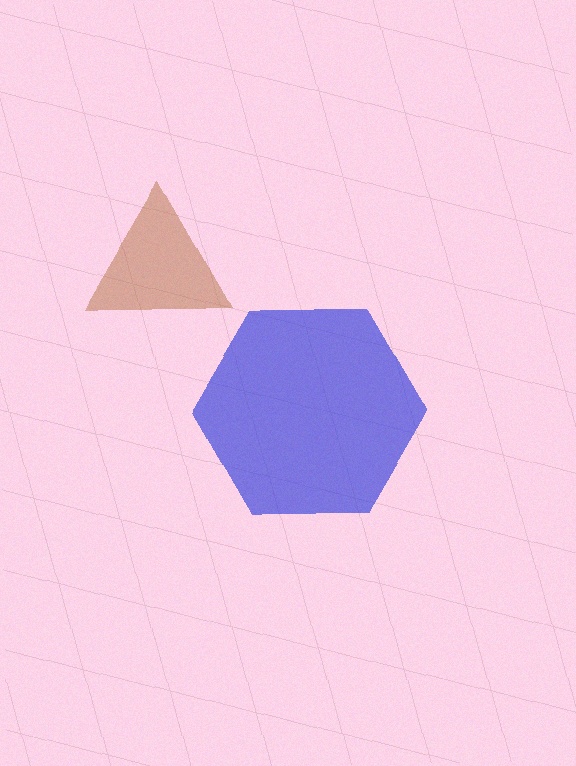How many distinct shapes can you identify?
There are 2 distinct shapes: a blue hexagon, a brown triangle.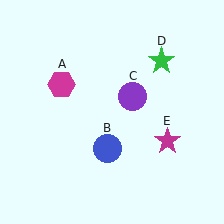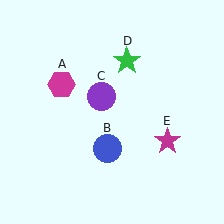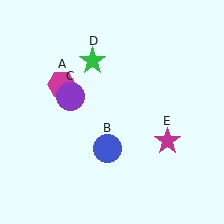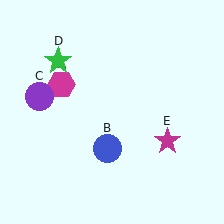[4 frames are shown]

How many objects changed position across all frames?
2 objects changed position: purple circle (object C), green star (object D).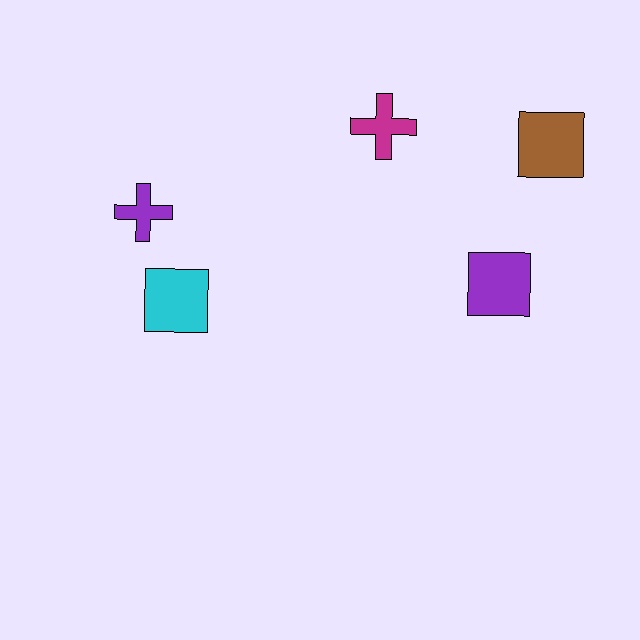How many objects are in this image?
There are 5 objects.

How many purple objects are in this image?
There are 2 purple objects.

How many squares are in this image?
There are 3 squares.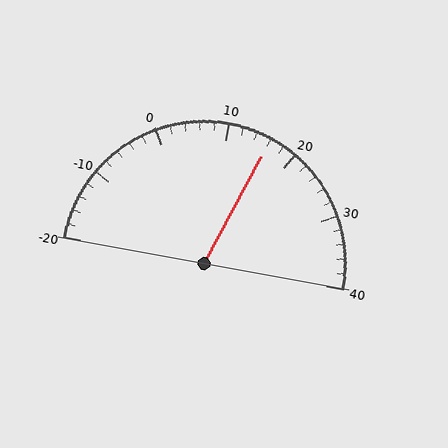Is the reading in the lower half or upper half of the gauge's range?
The reading is in the upper half of the range (-20 to 40).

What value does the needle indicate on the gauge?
The needle indicates approximately 16.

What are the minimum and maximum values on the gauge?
The gauge ranges from -20 to 40.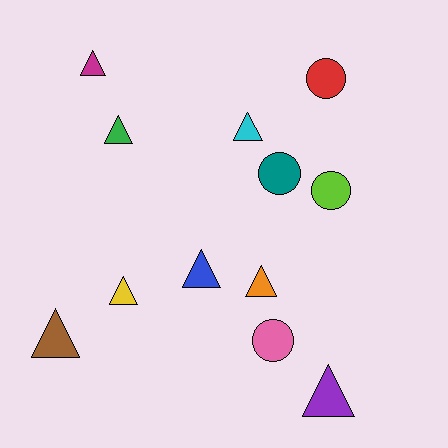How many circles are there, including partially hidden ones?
There are 4 circles.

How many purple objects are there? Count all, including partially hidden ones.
There is 1 purple object.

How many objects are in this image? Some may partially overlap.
There are 12 objects.